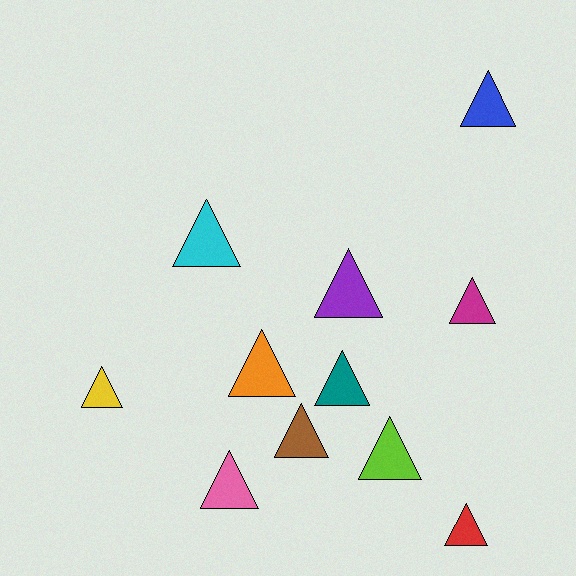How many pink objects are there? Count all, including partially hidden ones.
There is 1 pink object.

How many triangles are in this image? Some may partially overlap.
There are 11 triangles.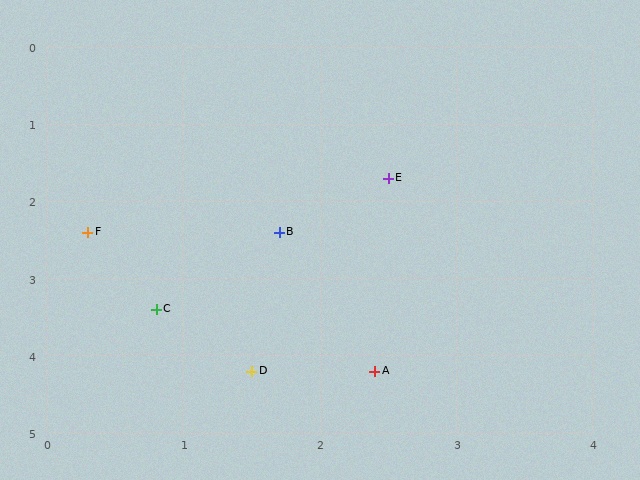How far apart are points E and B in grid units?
Points E and B are about 1.1 grid units apart.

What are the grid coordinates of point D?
Point D is at approximately (1.5, 4.2).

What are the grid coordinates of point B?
Point B is at approximately (1.7, 2.4).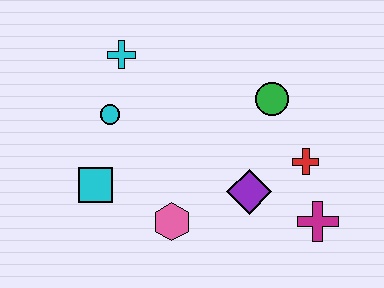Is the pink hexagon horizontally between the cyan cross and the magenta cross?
Yes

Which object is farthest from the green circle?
The cyan square is farthest from the green circle.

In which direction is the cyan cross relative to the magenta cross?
The cyan cross is to the left of the magenta cross.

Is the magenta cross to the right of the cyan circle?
Yes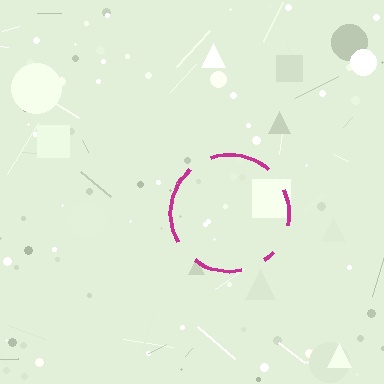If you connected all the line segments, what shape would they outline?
They would outline a circle.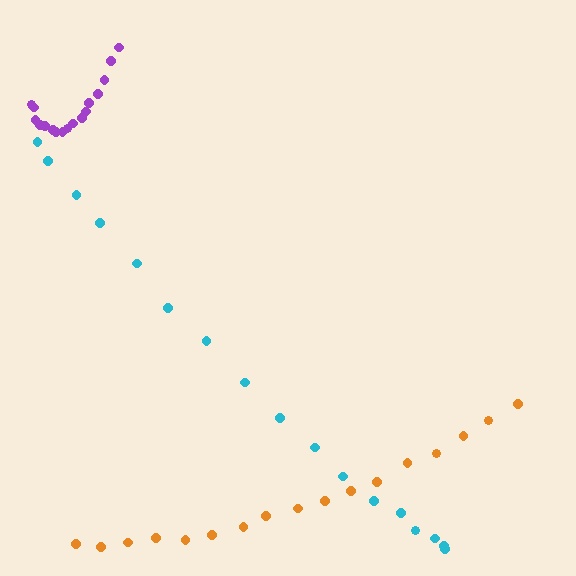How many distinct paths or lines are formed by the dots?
There are 3 distinct paths.